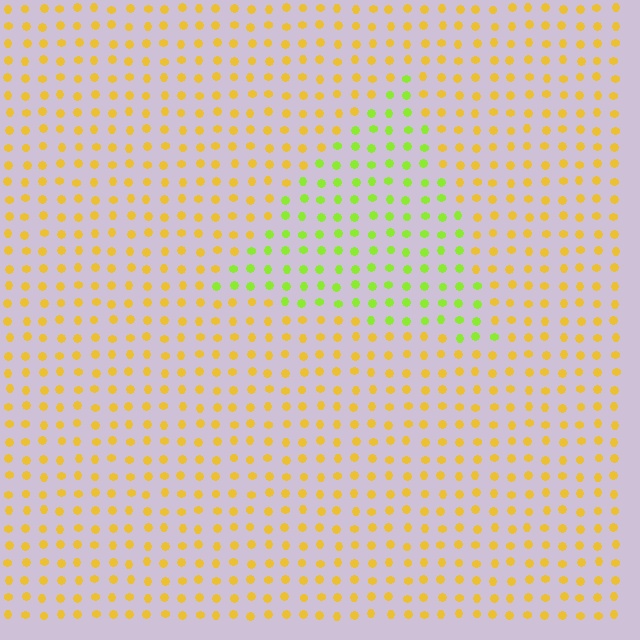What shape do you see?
I see a triangle.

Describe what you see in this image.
The image is filled with small yellow elements in a uniform arrangement. A triangle-shaped region is visible where the elements are tinted to a slightly different hue, forming a subtle color boundary.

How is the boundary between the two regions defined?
The boundary is defined purely by a slight shift in hue (about 45 degrees). Spacing, size, and orientation are identical on both sides.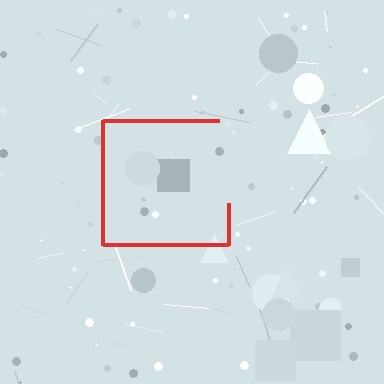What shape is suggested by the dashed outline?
The dashed outline suggests a square.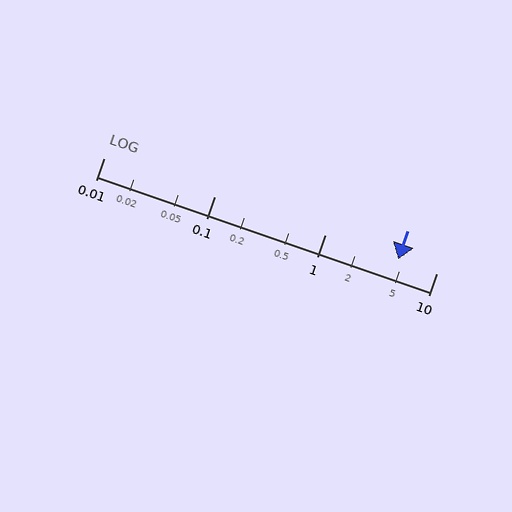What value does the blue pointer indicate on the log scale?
The pointer indicates approximately 4.5.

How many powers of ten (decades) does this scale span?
The scale spans 3 decades, from 0.01 to 10.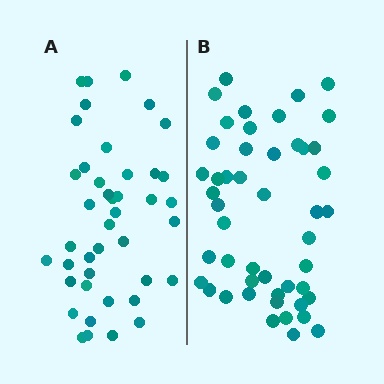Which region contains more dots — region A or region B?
Region B (the right region) has more dots.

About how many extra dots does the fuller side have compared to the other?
Region B has about 6 more dots than region A.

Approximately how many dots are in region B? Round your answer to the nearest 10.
About 50 dots. (The exact count is 48, which rounds to 50.)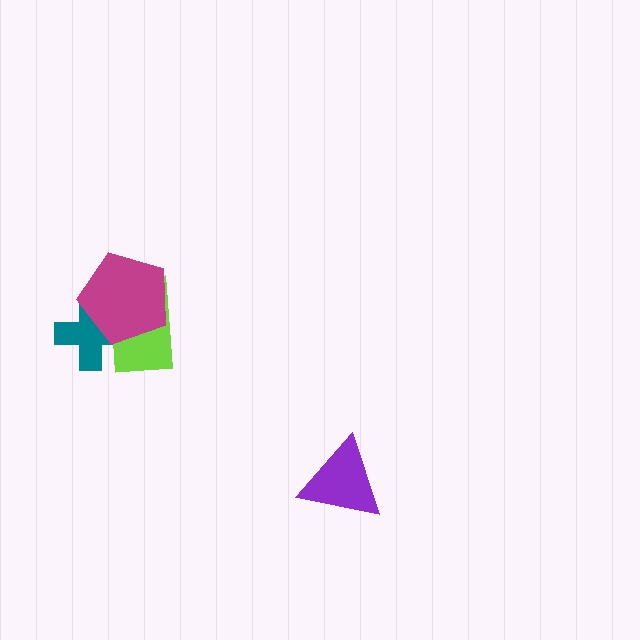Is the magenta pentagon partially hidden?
No, no other shape covers it.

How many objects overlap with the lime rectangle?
2 objects overlap with the lime rectangle.